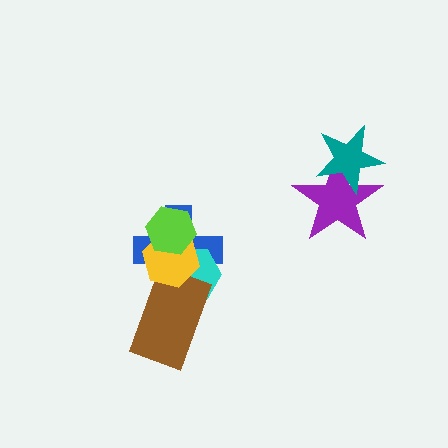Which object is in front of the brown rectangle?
The yellow hexagon is in front of the brown rectangle.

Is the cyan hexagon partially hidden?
Yes, it is partially covered by another shape.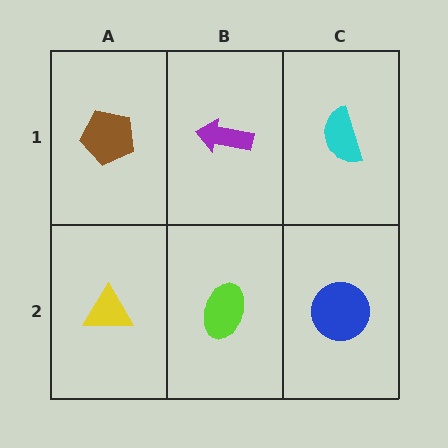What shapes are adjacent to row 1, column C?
A blue circle (row 2, column C), a purple arrow (row 1, column B).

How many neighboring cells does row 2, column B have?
3.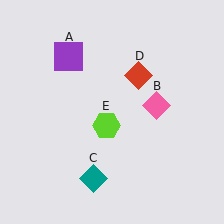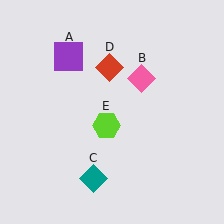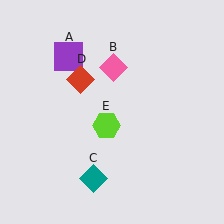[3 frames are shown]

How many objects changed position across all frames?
2 objects changed position: pink diamond (object B), red diamond (object D).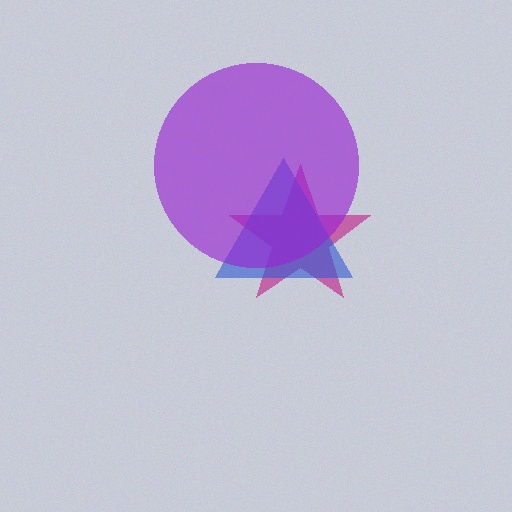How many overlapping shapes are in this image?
There are 3 overlapping shapes in the image.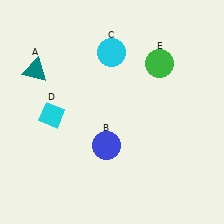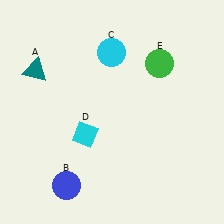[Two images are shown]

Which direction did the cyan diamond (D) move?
The cyan diamond (D) moved right.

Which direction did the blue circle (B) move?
The blue circle (B) moved down.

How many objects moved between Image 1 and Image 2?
2 objects moved between the two images.